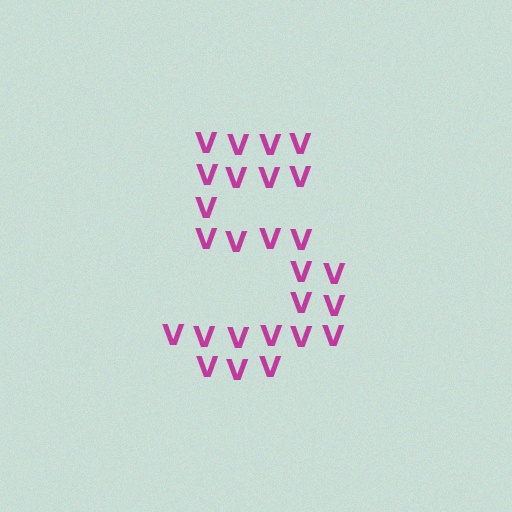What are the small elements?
The small elements are letter V's.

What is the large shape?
The large shape is the digit 5.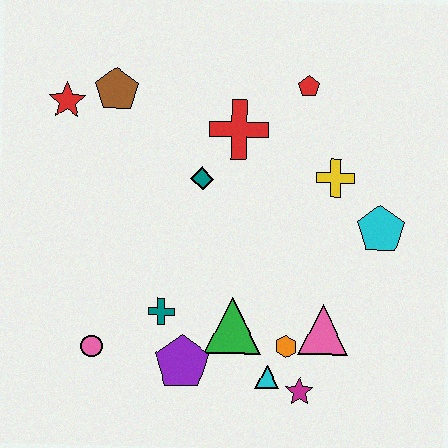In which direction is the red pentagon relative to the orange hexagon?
The red pentagon is above the orange hexagon.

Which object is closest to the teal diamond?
The red cross is closest to the teal diamond.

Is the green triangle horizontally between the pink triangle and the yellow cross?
No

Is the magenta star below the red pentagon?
Yes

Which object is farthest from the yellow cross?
The pink circle is farthest from the yellow cross.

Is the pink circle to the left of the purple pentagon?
Yes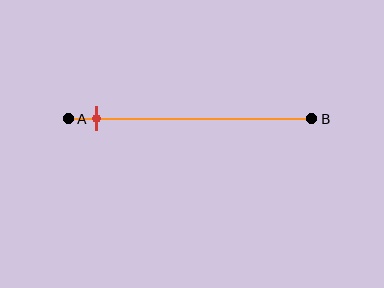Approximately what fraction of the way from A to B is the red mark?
The red mark is approximately 10% of the way from A to B.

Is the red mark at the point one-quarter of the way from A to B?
No, the mark is at about 10% from A, not at the 25% one-quarter point.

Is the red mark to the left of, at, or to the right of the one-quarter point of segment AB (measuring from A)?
The red mark is to the left of the one-quarter point of segment AB.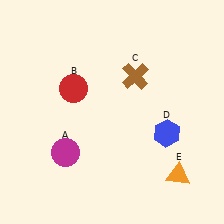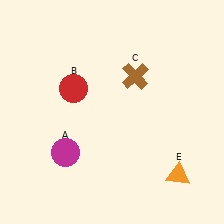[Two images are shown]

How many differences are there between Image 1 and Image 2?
There is 1 difference between the two images.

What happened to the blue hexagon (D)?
The blue hexagon (D) was removed in Image 2. It was in the bottom-right area of Image 1.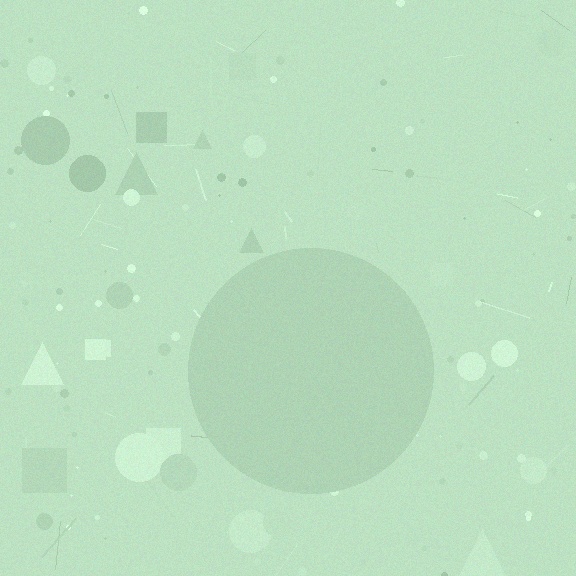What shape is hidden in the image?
A circle is hidden in the image.